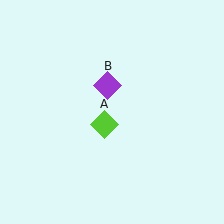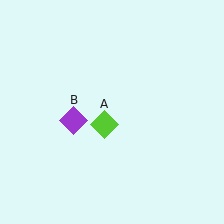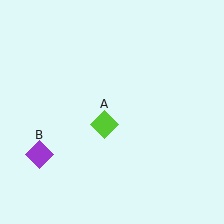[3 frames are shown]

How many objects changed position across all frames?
1 object changed position: purple diamond (object B).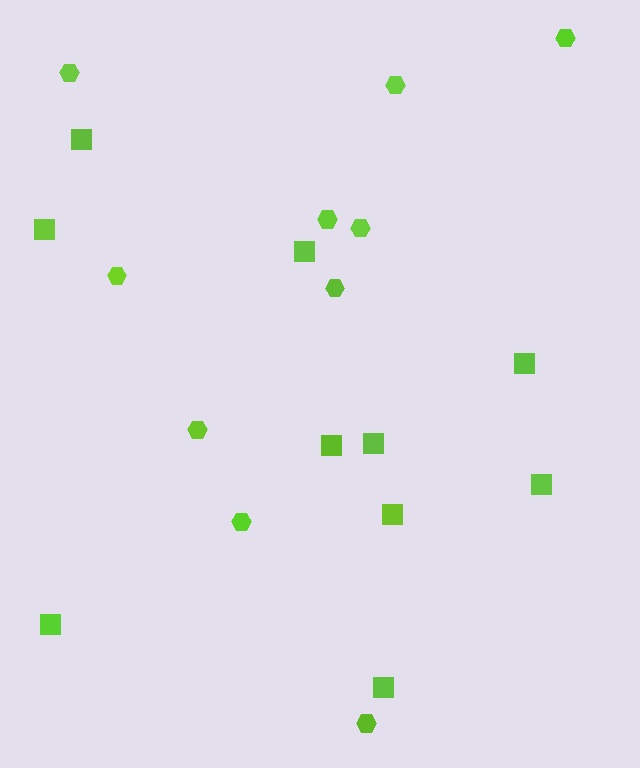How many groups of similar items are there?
There are 2 groups: one group of hexagons (10) and one group of squares (10).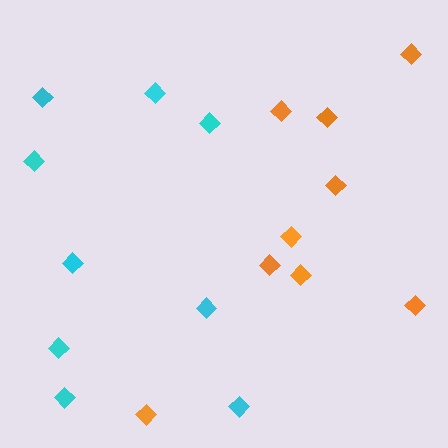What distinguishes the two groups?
There are 2 groups: one group of cyan diamonds (9) and one group of orange diamonds (9).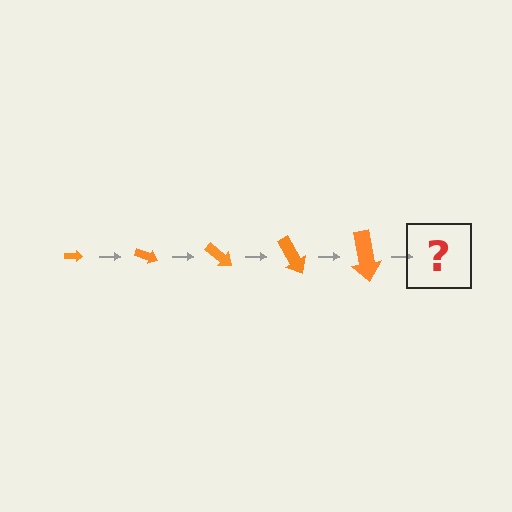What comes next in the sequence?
The next element should be an arrow, larger than the previous one and rotated 100 degrees from the start.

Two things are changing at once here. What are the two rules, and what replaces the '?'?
The two rules are that the arrow grows larger each step and it rotates 20 degrees each step. The '?' should be an arrow, larger than the previous one and rotated 100 degrees from the start.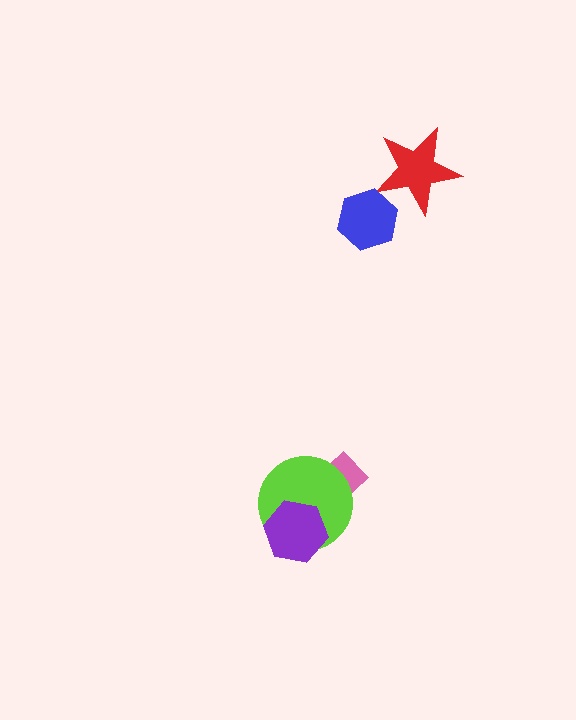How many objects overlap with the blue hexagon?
1 object overlaps with the blue hexagon.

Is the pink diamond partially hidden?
Yes, it is partially covered by another shape.